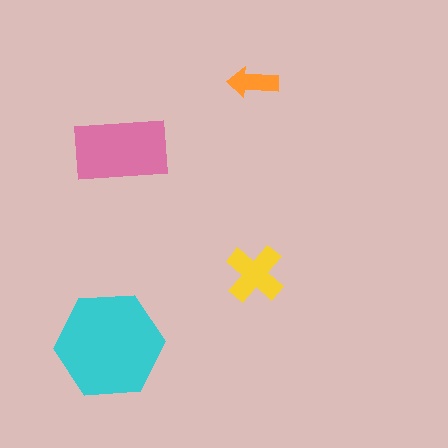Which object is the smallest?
The orange arrow.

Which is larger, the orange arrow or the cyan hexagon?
The cyan hexagon.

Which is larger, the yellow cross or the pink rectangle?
The pink rectangle.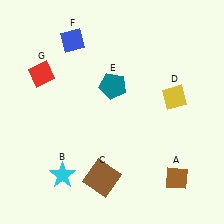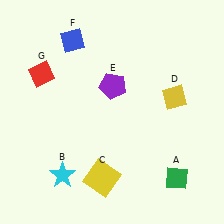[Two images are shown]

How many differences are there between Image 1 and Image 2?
There are 3 differences between the two images.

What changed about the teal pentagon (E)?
In Image 1, E is teal. In Image 2, it changed to purple.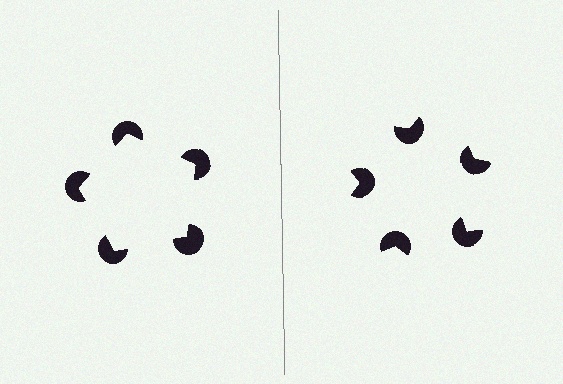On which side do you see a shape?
An illusory pentagon appears on the left side. On the right side the wedge cuts are rotated, so no coherent shape forms.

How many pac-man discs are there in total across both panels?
10 — 5 on each side.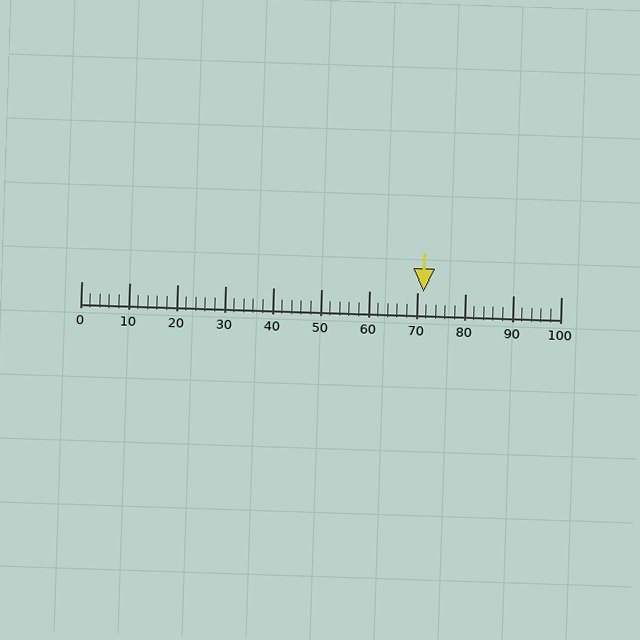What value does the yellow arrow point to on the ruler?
The yellow arrow points to approximately 71.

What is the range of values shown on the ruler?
The ruler shows values from 0 to 100.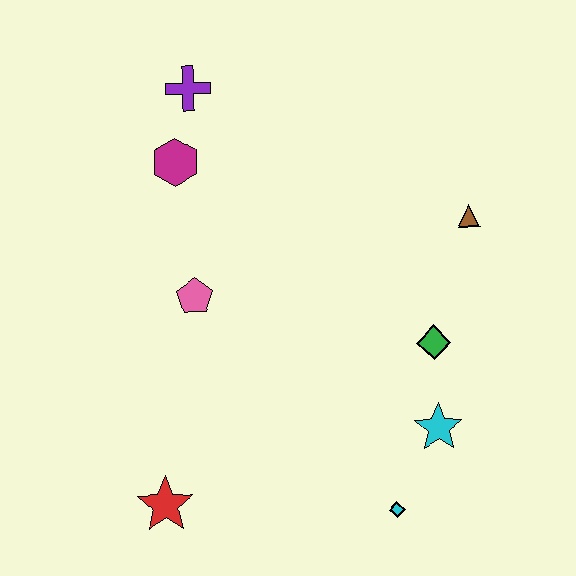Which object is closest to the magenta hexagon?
The purple cross is closest to the magenta hexagon.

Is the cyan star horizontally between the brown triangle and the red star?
Yes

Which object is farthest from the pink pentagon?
The cyan diamond is farthest from the pink pentagon.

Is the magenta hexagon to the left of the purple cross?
Yes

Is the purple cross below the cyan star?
No